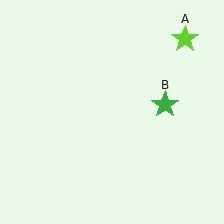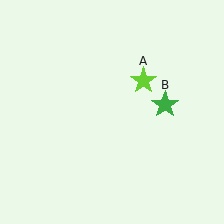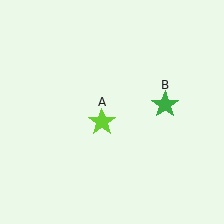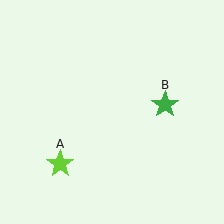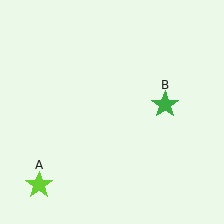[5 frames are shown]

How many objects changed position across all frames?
1 object changed position: lime star (object A).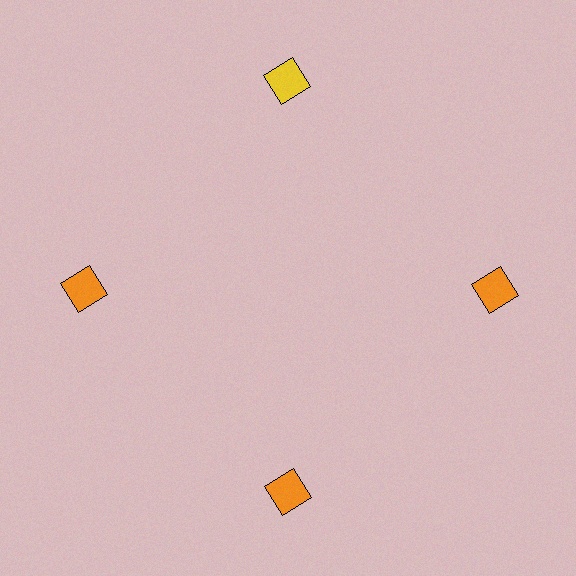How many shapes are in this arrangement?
There are 4 shapes arranged in a ring pattern.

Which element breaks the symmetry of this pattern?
The yellow diamond at roughly the 12 o'clock position breaks the symmetry. All other shapes are orange diamonds.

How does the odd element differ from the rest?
It has a different color: yellow instead of orange.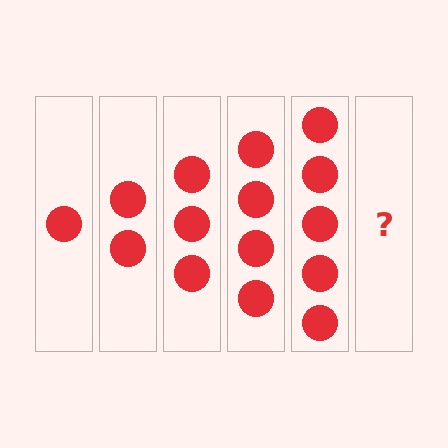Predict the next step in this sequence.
The next step is 6 circles.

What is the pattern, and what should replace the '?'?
The pattern is that each step adds one more circle. The '?' should be 6 circles.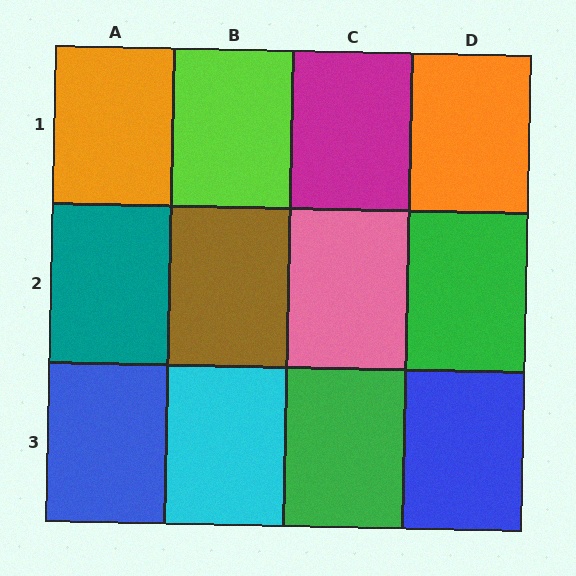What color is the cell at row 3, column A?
Blue.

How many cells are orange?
2 cells are orange.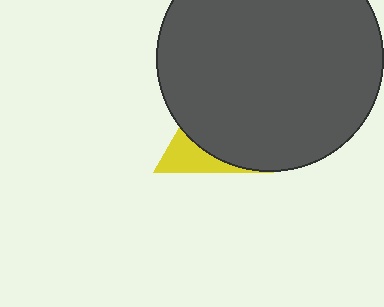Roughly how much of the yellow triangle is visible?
A small part of it is visible (roughly 31%).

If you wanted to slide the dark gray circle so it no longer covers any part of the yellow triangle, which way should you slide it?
Slide it toward the upper-right — that is the most direct way to separate the two shapes.